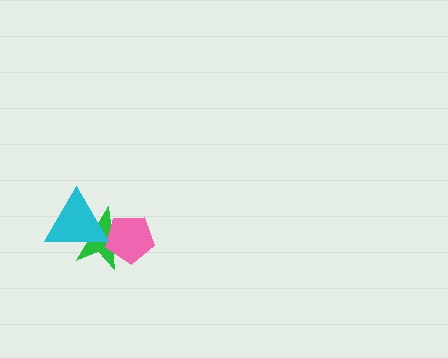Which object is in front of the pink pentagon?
The cyan triangle is in front of the pink pentagon.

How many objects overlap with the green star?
2 objects overlap with the green star.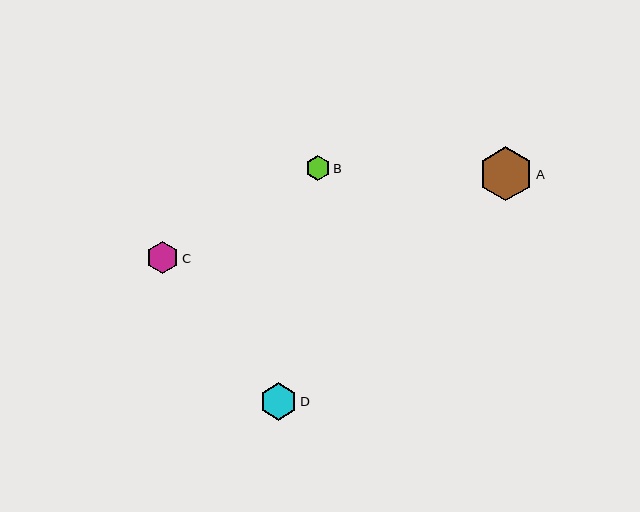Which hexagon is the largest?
Hexagon A is the largest with a size of approximately 54 pixels.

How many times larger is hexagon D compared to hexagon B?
Hexagon D is approximately 1.5 times the size of hexagon B.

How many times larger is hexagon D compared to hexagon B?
Hexagon D is approximately 1.5 times the size of hexagon B.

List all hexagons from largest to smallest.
From largest to smallest: A, D, C, B.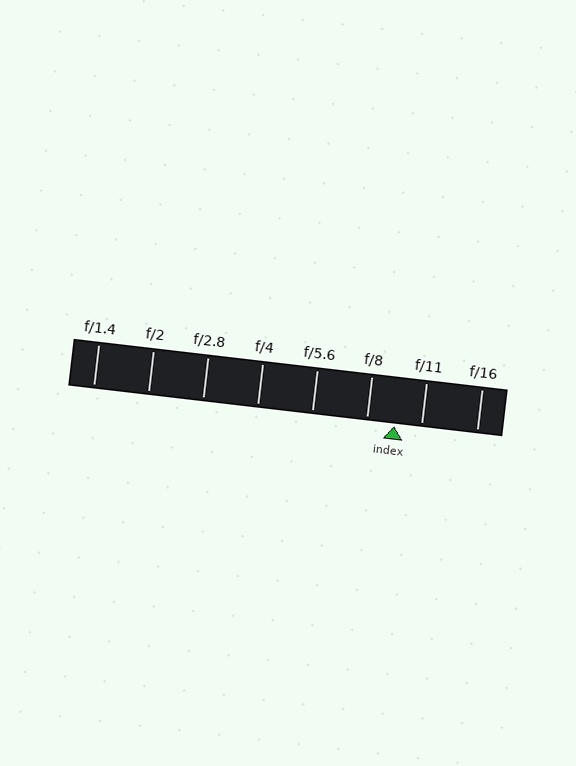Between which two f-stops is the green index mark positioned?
The index mark is between f/8 and f/11.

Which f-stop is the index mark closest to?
The index mark is closest to f/11.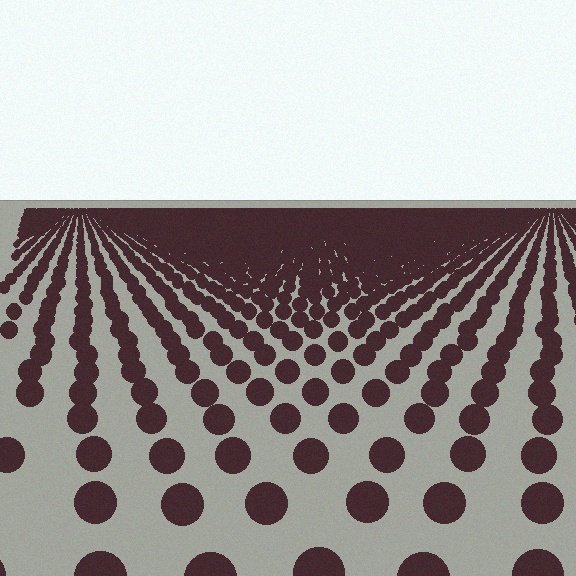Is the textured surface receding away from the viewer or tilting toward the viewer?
The surface is receding away from the viewer. Texture elements get smaller and denser toward the top.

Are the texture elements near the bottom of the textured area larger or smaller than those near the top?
Larger. Near the bottom, elements are closer to the viewer and appear at a bigger on-screen size.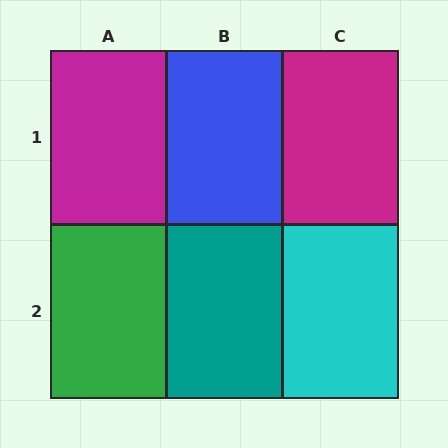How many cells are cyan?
1 cell is cyan.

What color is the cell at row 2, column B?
Teal.